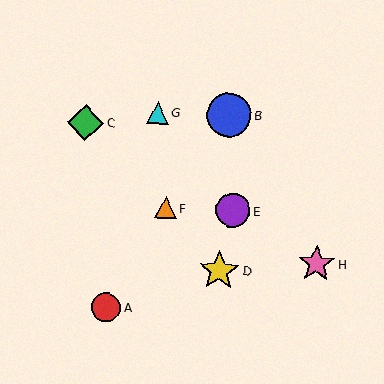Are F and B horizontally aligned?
No, F is at y≈207 and B is at y≈115.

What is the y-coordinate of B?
Object B is at y≈115.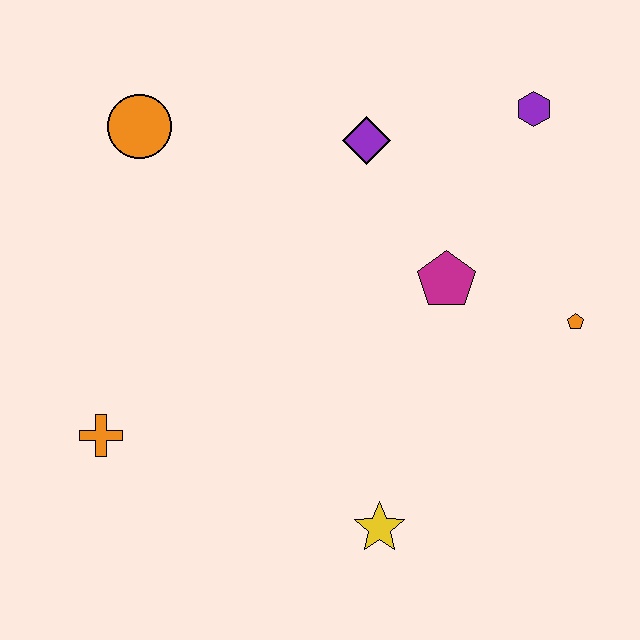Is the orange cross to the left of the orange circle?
Yes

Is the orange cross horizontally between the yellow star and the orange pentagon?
No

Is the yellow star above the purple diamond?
No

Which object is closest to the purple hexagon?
The purple diamond is closest to the purple hexagon.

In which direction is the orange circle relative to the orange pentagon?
The orange circle is to the left of the orange pentagon.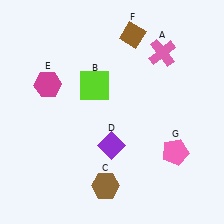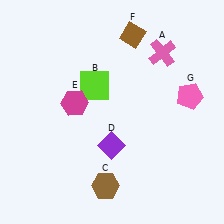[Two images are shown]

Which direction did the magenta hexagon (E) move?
The magenta hexagon (E) moved right.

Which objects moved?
The objects that moved are: the magenta hexagon (E), the pink pentagon (G).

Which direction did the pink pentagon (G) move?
The pink pentagon (G) moved up.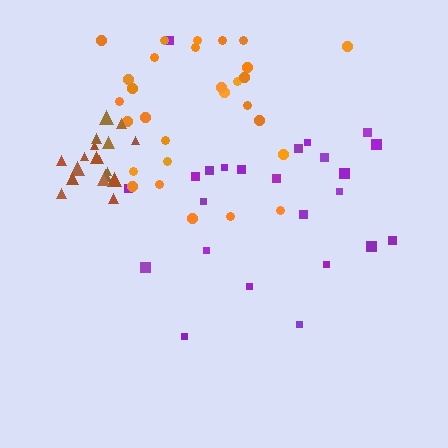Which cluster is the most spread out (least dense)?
Purple.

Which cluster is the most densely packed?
Brown.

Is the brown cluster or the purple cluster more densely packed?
Brown.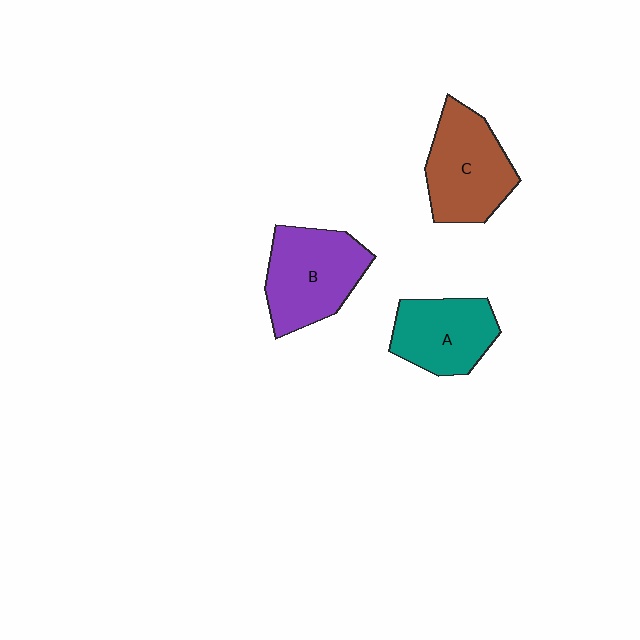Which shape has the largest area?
Shape B (purple).